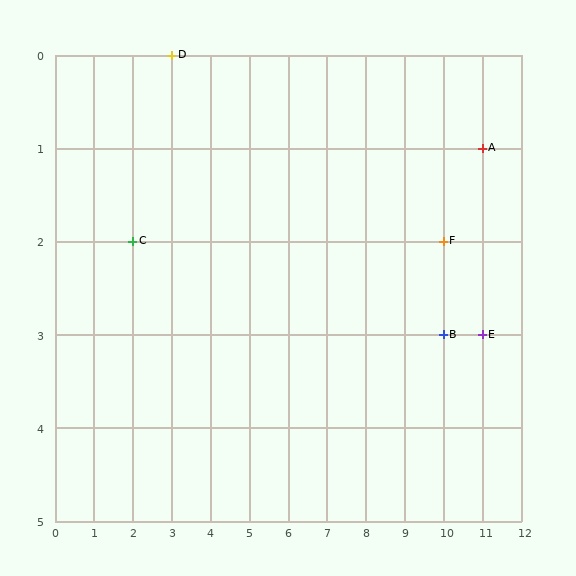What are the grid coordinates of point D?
Point D is at grid coordinates (3, 0).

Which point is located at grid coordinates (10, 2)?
Point F is at (10, 2).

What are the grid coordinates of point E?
Point E is at grid coordinates (11, 3).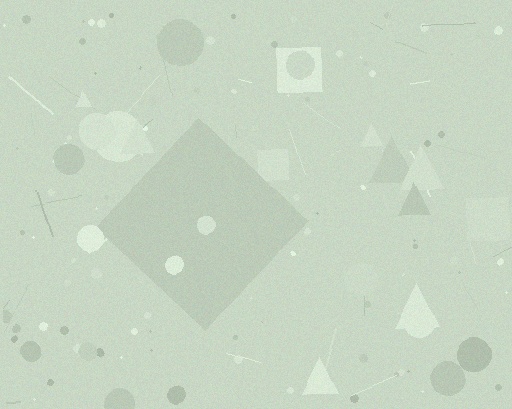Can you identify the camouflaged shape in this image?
The camouflaged shape is a diamond.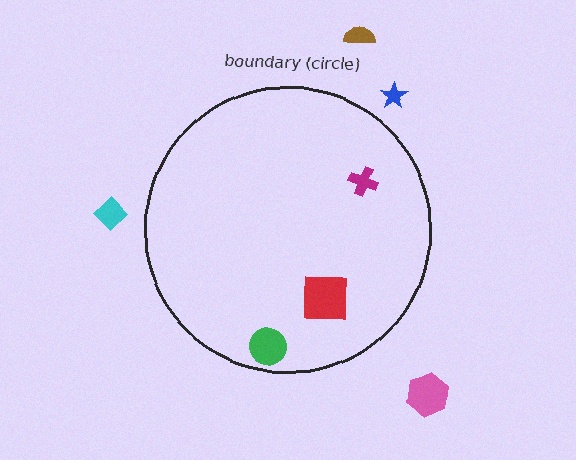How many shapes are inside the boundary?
3 inside, 4 outside.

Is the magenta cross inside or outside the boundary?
Inside.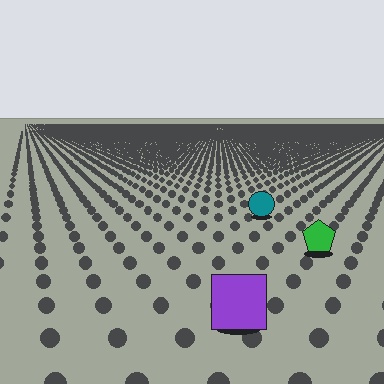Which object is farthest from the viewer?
The teal circle is farthest from the viewer. It appears smaller and the ground texture around it is denser.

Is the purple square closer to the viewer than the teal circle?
Yes. The purple square is closer — you can tell from the texture gradient: the ground texture is coarser near it.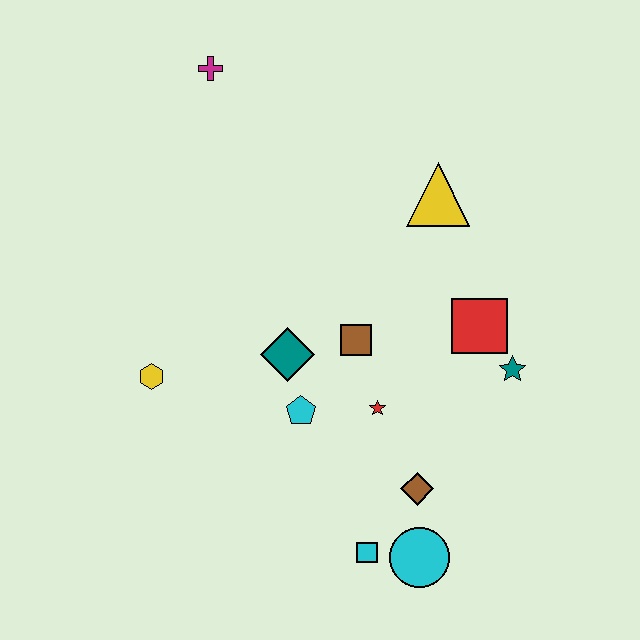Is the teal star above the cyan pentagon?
Yes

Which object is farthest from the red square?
The magenta cross is farthest from the red square.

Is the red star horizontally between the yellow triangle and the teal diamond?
Yes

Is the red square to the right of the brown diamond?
Yes